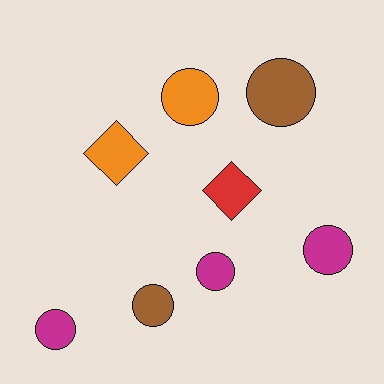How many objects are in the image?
There are 8 objects.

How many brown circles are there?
There are 2 brown circles.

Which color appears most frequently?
Magenta, with 3 objects.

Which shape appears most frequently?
Circle, with 6 objects.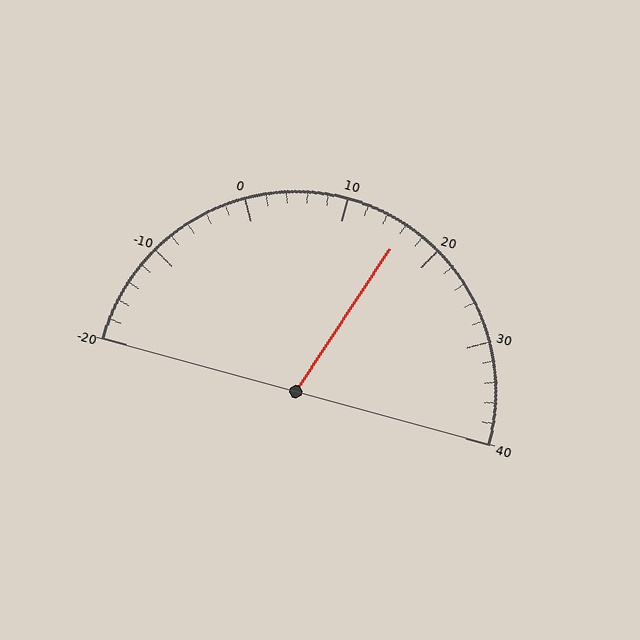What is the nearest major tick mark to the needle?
The nearest major tick mark is 20.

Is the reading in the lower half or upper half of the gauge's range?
The reading is in the upper half of the range (-20 to 40).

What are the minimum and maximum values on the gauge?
The gauge ranges from -20 to 40.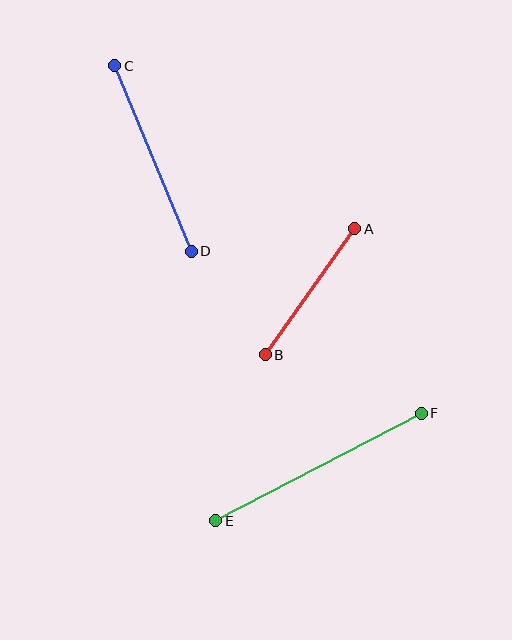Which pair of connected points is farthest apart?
Points E and F are farthest apart.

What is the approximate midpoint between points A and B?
The midpoint is at approximately (310, 292) pixels.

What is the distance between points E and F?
The distance is approximately 232 pixels.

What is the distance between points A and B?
The distance is approximately 154 pixels.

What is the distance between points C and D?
The distance is approximately 201 pixels.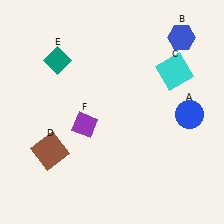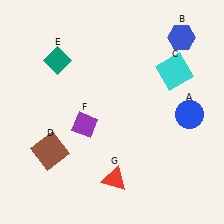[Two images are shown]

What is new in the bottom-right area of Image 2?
A red triangle (G) was added in the bottom-right area of Image 2.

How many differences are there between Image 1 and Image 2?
There is 1 difference between the two images.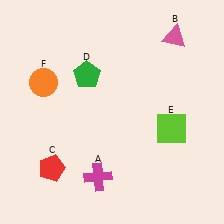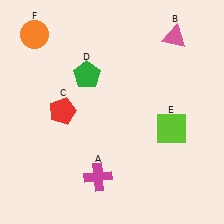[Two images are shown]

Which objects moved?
The objects that moved are: the red pentagon (C), the orange circle (F).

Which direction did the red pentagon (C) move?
The red pentagon (C) moved up.